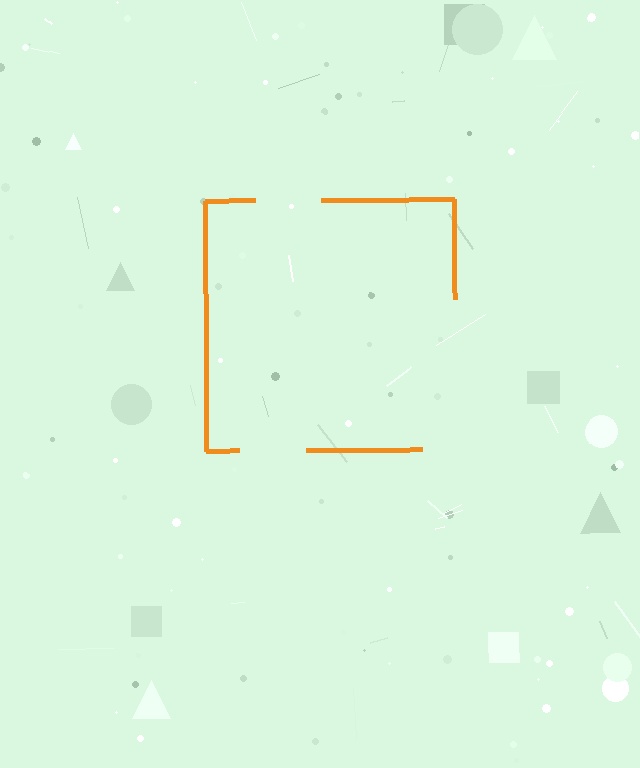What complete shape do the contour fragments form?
The contour fragments form a square.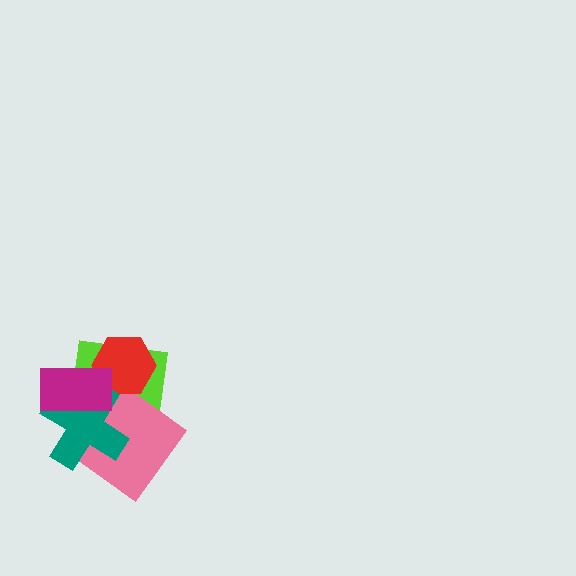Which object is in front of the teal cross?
The magenta rectangle is in front of the teal cross.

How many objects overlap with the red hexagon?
2 objects overlap with the red hexagon.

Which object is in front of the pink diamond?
The teal cross is in front of the pink diamond.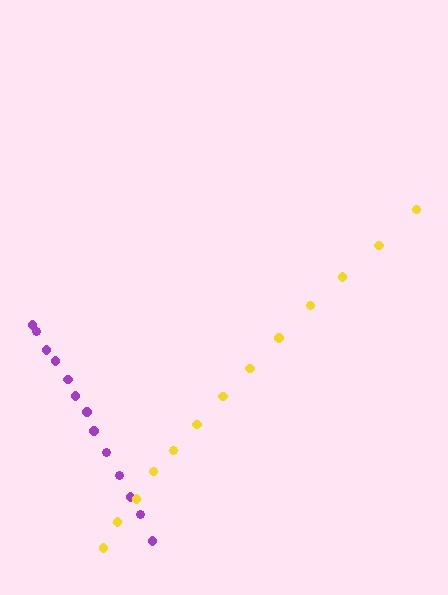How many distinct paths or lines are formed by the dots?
There are 2 distinct paths.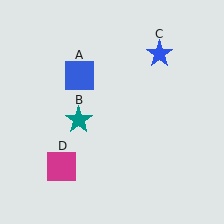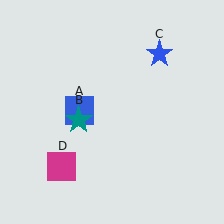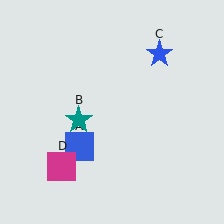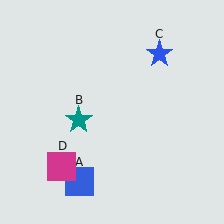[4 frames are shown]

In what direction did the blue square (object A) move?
The blue square (object A) moved down.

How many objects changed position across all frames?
1 object changed position: blue square (object A).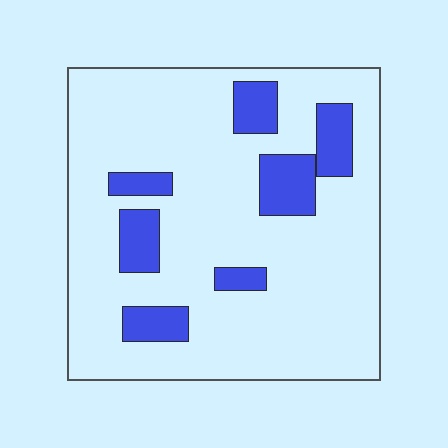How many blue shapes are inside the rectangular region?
7.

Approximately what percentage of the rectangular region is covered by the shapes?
Approximately 15%.